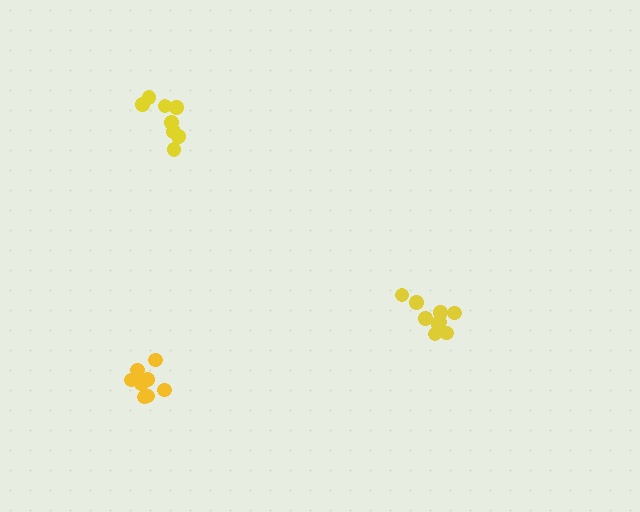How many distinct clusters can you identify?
There are 3 distinct clusters.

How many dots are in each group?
Group 1: 9 dots, Group 2: 8 dots, Group 3: 8 dots (25 total).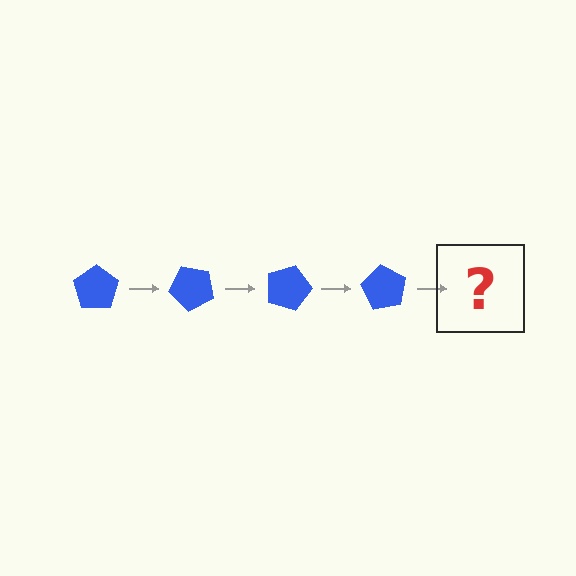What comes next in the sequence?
The next element should be a blue pentagon rotated 180 degrees.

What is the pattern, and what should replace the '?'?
The pattern is that the pentagon rotates 45 degrees each step. The '?' should be a blue pentagon rotated 180 degrees.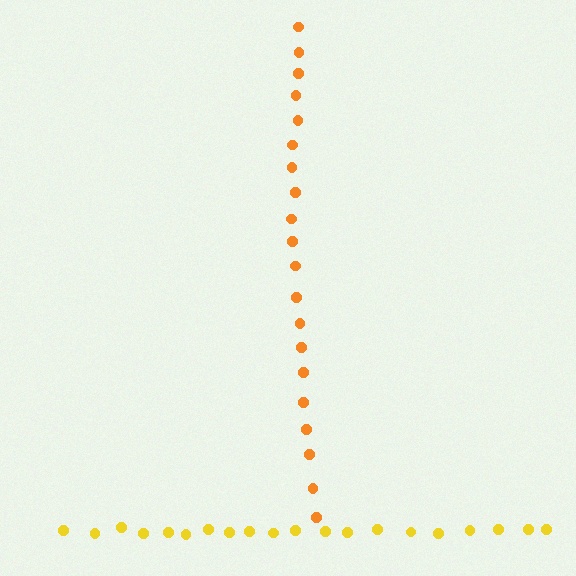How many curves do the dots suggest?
There are 2 distinct paths.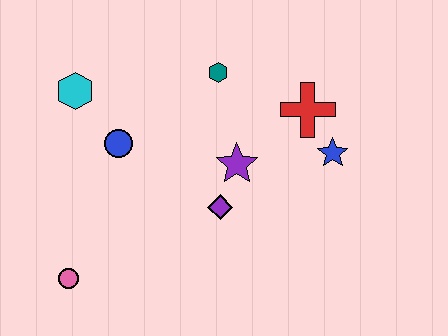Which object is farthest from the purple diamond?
The cyan hexagon is farthest from the purple diamond.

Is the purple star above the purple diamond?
Yes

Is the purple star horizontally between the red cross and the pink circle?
Yes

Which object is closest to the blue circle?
The cyan hexagon is closest to the blue circle.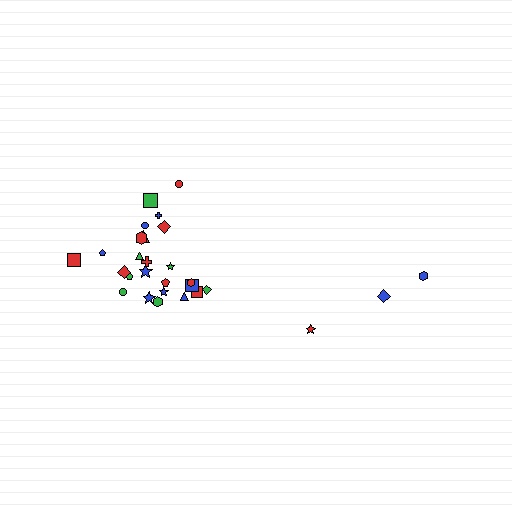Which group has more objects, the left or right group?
The left group.